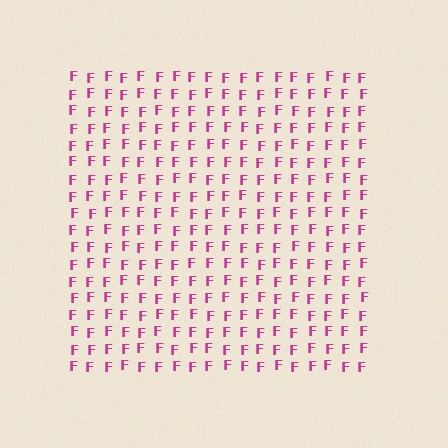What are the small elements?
The small elements are letter F's.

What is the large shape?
The large shape is a square.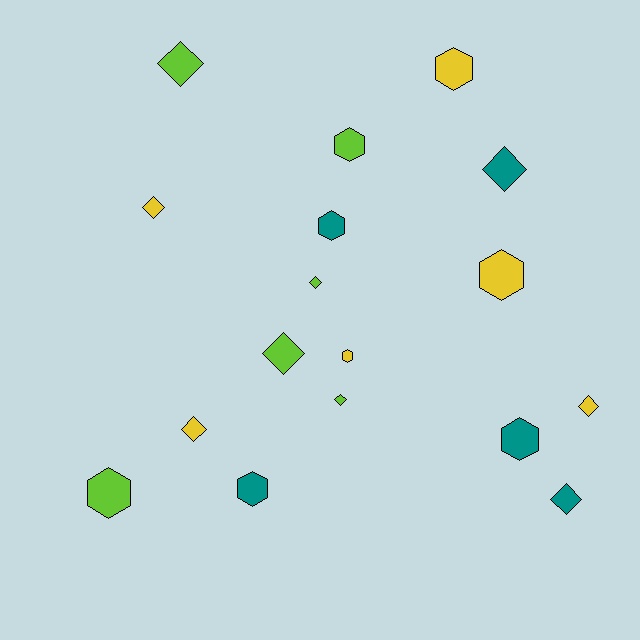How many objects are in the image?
There are 17 objects.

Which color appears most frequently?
Yellow, with 6 objects.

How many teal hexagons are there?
There are 3 teal hexagons.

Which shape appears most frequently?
Diamond, with 9 objects.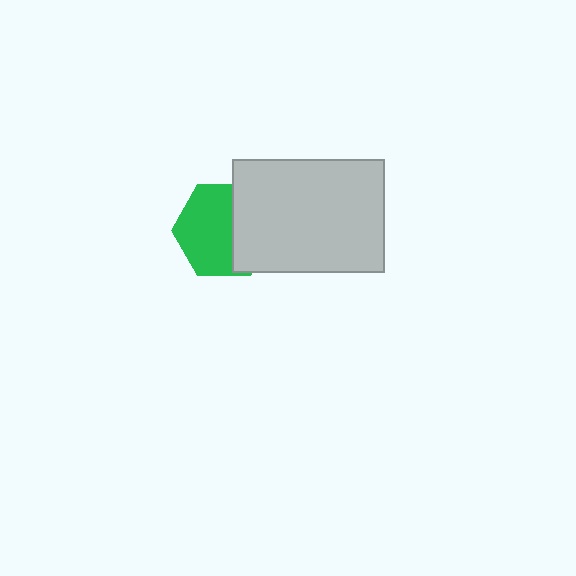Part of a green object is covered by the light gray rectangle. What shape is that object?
It is a hexagon.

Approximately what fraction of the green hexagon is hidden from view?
Roughly 40% of the green hexagon is hidden behind the light gray rectangle.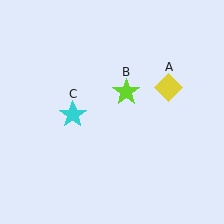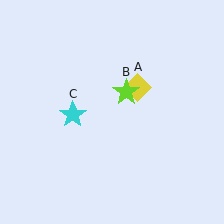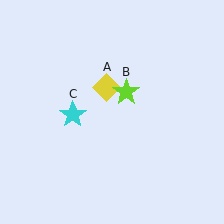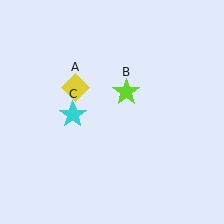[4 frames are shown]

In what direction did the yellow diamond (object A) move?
The yellow diamond (object A) moved left.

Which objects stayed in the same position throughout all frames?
Lime star (object B) and cyan star (object C) remained stationary.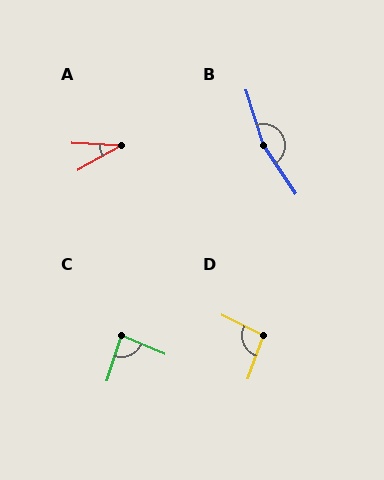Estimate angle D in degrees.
Approximately 97 degrees.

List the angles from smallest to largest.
A (33°), C (84°), D (97°), B (163°).